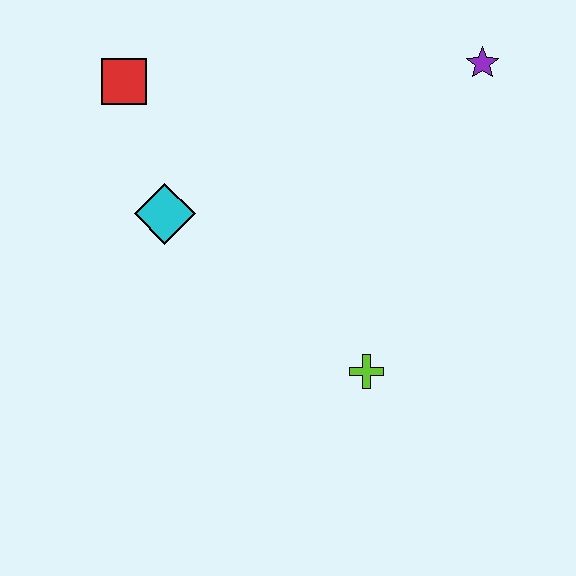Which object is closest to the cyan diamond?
The red square is closest to the cyan diamond.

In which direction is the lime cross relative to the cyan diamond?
The lime cross is to the right of the cyan diamond.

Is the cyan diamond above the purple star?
No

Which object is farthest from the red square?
The lime cross is farthest from the red square.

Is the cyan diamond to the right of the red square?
Yes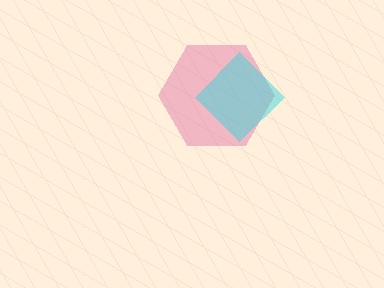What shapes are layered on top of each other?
The layered shapes are: a pink hexagon, a cyan diamond.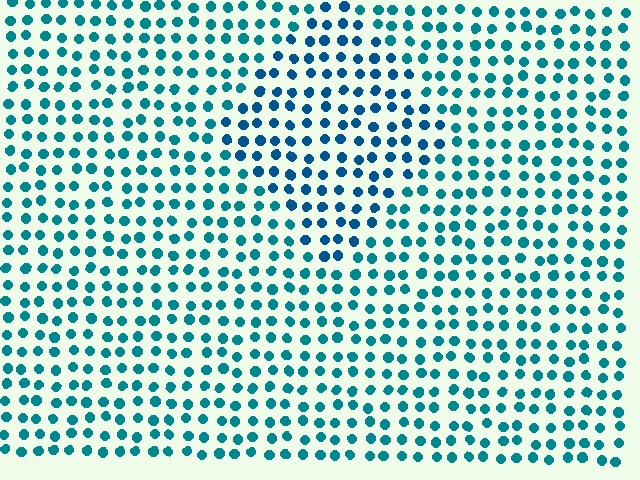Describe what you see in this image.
The image is filled with small teal elements in a uniform arrangement. A diamond-shaped region is visible where the elements are tinted to a slightly different hue, forming a subtle color boundary.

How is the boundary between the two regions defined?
The boundary is defined purely by a slight shift in hue (about 21 degrees). Spacing, size, and orientation are identical on both sides.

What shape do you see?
I see a diamond.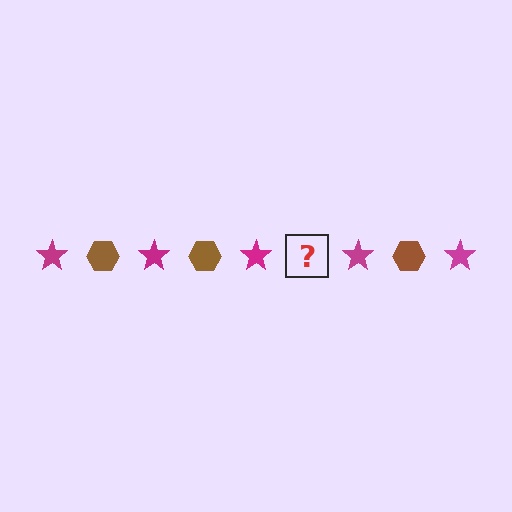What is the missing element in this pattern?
The missing element is a brown hexagon.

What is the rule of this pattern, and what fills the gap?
The rule is that the pattern alternates between magenta star and brown hexagon. The gap should be filled with a brown hexagon.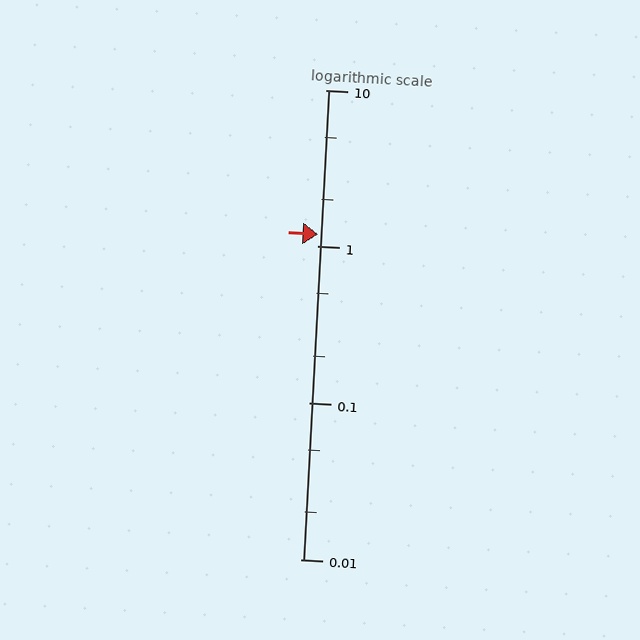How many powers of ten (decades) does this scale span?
The scale spans 3 decades, from 0.01 to 10.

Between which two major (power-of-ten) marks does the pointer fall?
The pointer is between 1 and 10.